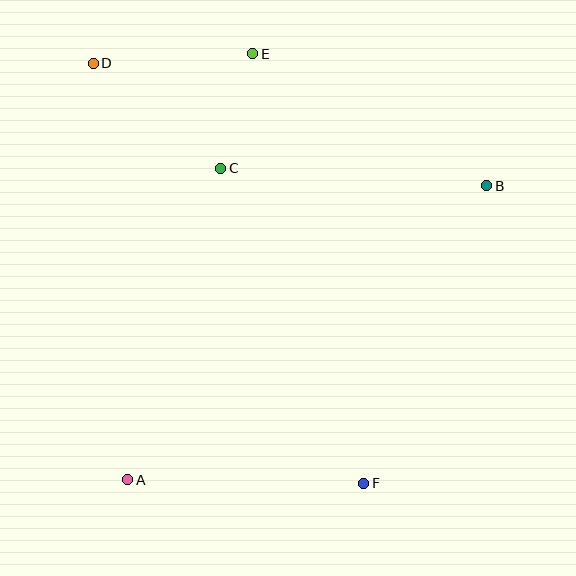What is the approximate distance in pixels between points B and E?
The distance between B and E is approximately 269 pixels.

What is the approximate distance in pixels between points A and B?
The distance between A and B is approximately 464 pixels.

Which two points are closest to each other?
Points C and E are closest to each other.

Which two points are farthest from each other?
Points D and F are farthest from each other.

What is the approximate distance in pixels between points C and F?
The distance between C and F is approximately 346 pixels.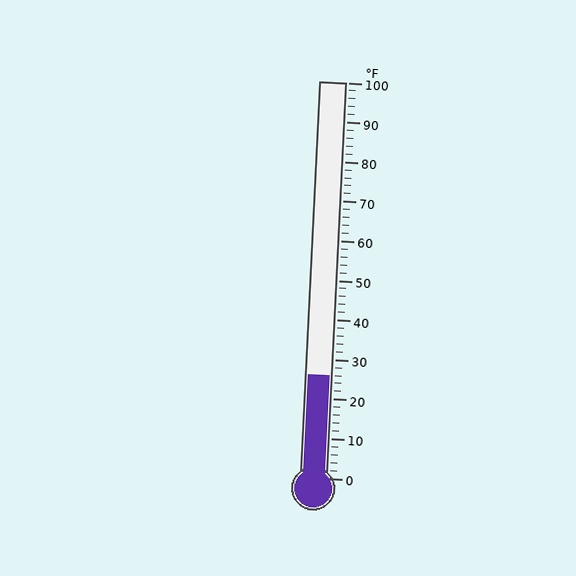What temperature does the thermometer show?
The thermometer shows approximately 26°F.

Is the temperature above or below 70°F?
The temperature is below 70°F.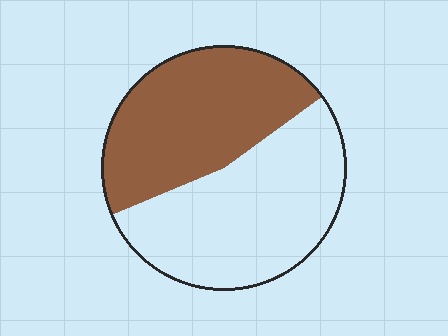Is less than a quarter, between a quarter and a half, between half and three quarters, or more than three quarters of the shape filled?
Between a quarter and a half.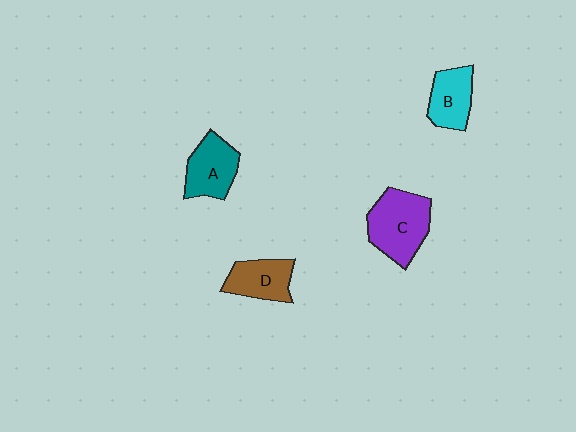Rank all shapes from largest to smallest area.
From largest to smallest: C (purple), A (teal), D (brown), B (cyan).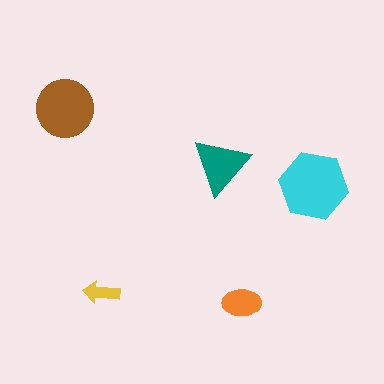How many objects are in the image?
There are 5 objects in the image.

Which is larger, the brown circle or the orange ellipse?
The brown circle.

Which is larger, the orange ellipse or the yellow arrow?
The orange ellipse.